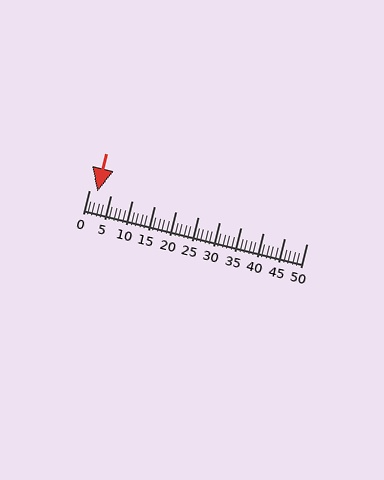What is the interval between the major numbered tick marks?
The major tick marks are spaced 5 units apart.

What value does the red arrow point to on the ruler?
The red arrow points to approximately 2.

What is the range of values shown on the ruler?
The ruler shows values from 0 to 50.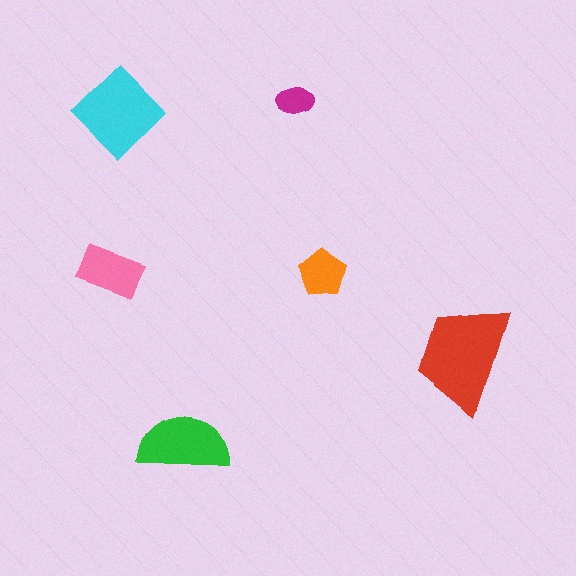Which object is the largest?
The red trapezoid.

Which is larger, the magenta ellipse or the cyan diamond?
The cyan diamond.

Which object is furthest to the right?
The red trapezoid is rightmost.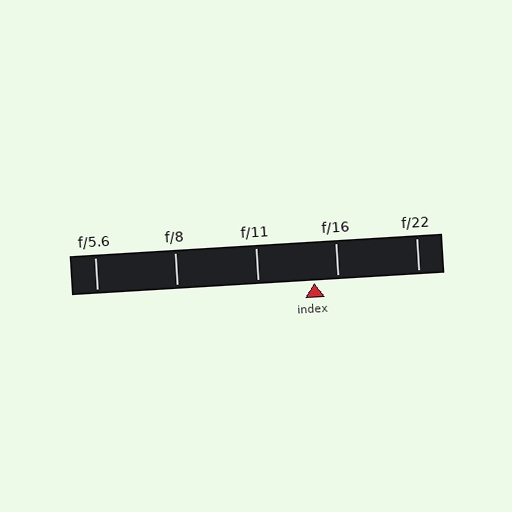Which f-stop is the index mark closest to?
The index mark is closest to f/16.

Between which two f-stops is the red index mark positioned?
The index mark is between f/11 and f/16.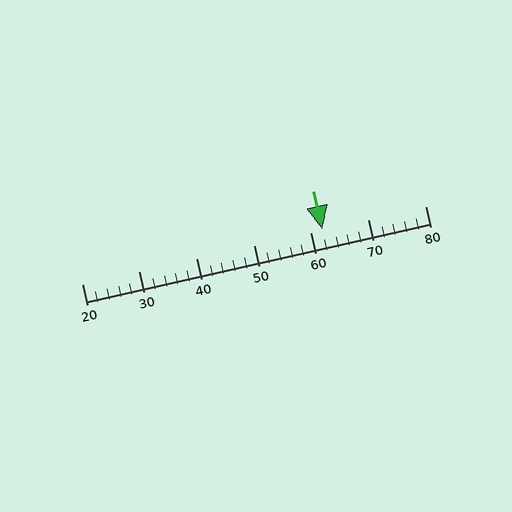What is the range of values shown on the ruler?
The ruler shows values from 20 to 80.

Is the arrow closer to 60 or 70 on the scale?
The arrow is closer to 60.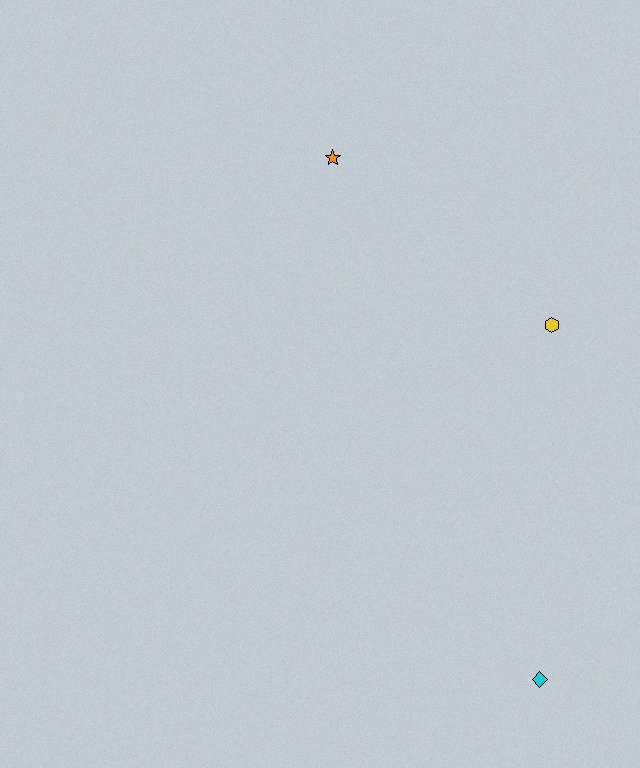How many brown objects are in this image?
There are no brown objects.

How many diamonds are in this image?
There is 1 diamond.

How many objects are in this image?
There are 3 objects.